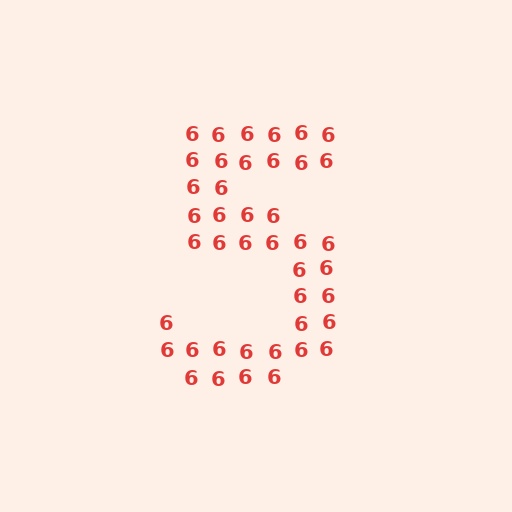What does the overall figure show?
The overall figure shows the digit 5.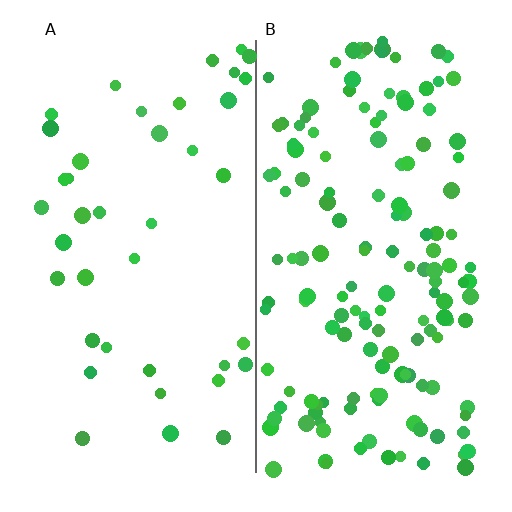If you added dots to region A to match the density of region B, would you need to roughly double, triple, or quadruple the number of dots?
Approximately quadruple.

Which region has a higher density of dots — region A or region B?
B (the right).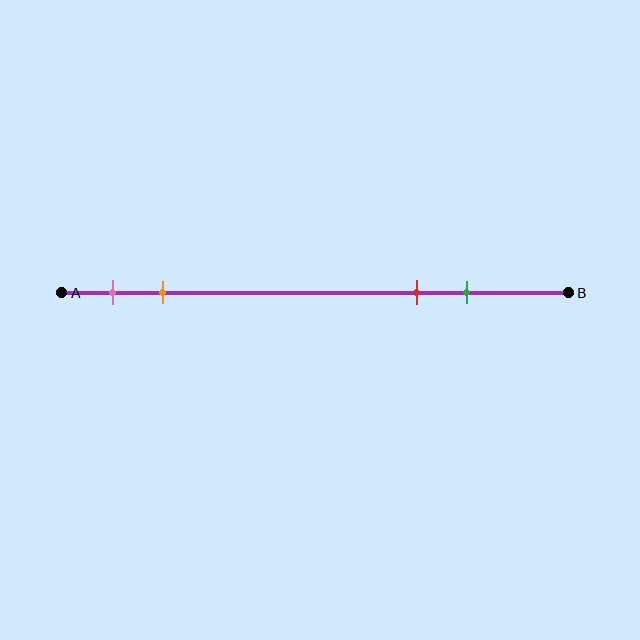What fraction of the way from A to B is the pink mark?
The pink mark is approximately 10% (0.1) of the way from A to B.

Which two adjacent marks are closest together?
The pink and orange marks are the closest adjacent pair.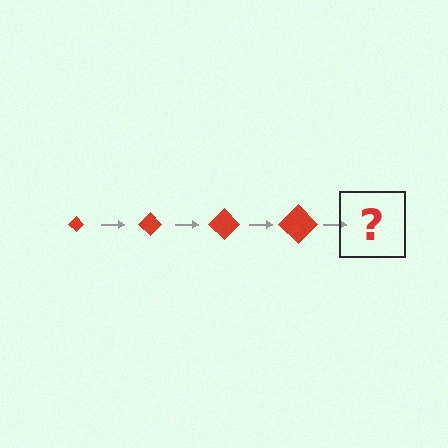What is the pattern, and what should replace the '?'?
The pattern is that the diamond gets progressively larger each step. The '?' should be a red diamond, larger than the previous one.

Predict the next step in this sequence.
The next step is a red diamond, larger than the previous one.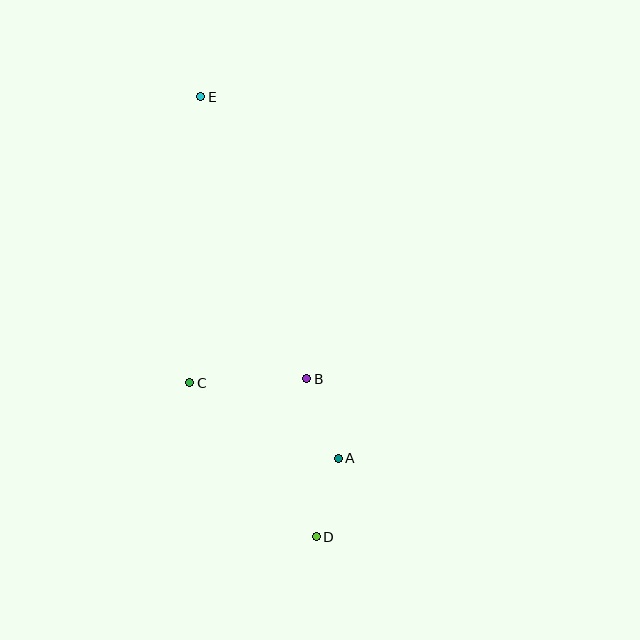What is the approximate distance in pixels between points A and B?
The distance between A and B is approximately 85 pixels.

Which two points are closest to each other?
Points A and D are closest to each other.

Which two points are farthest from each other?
Points D and E are farthest from each other.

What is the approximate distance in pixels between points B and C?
The distance between B and C is approximately 117 pixels.